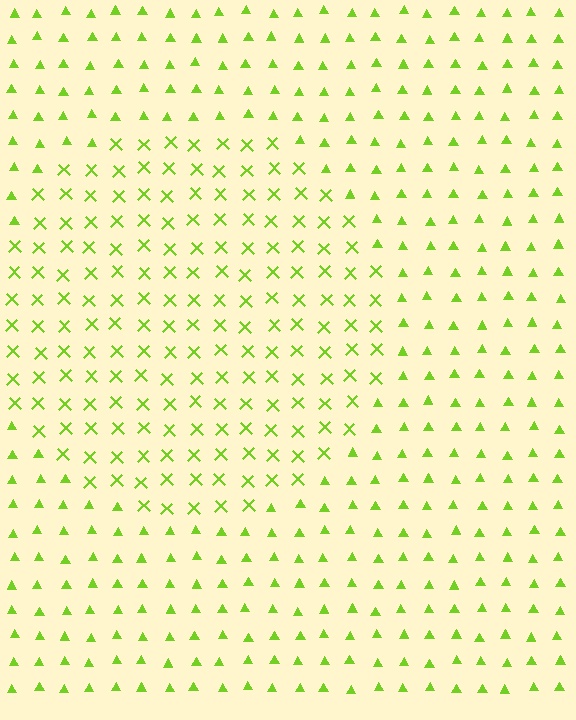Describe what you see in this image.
The image is filled with small lime elements arranged in a uniform grid. A circle-shaped region contains X marks, while the surrounding area contains triangles. The boundary is defined purely by the change in element shape.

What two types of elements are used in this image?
The image uses X marks inside the circle region and triangles outside it.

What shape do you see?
I see a circle.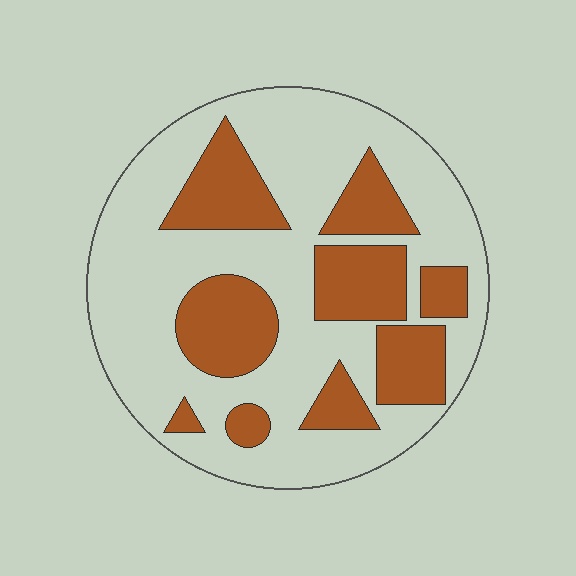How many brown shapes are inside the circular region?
9.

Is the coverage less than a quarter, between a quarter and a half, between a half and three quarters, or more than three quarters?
Between a quarter and a half.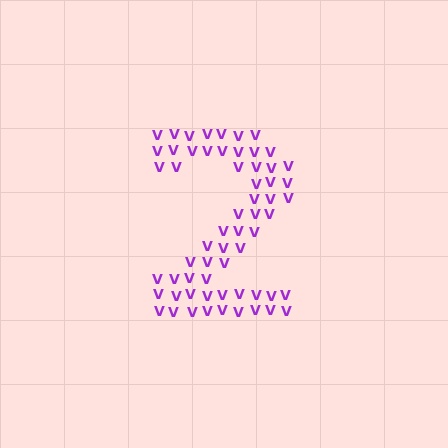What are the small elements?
The small elements are letter V's.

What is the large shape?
The large shape is the digit 2.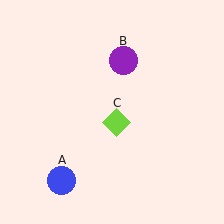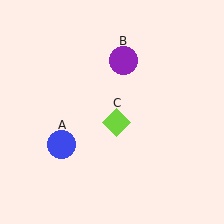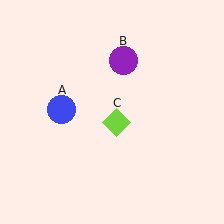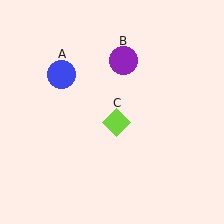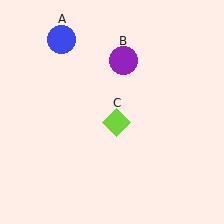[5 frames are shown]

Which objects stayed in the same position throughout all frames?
Purple circle (object B) and lime diamond (object C) remained stationary.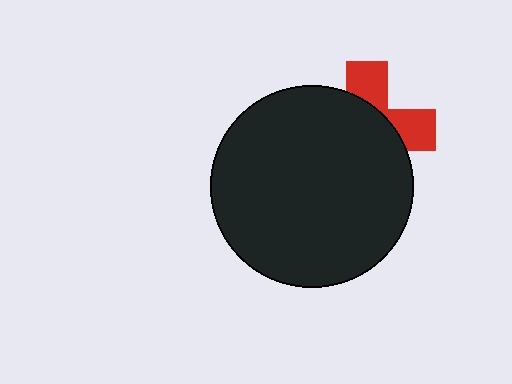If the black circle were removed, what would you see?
You would see the complete red cross.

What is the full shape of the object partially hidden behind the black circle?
The partially hidden object is a red cross.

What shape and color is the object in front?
The object in front is a black circle.